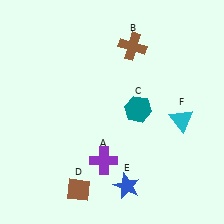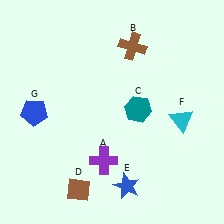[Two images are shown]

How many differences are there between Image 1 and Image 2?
There is 1 difference between the two images.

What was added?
A blue pentagon (G) was added in Image 2.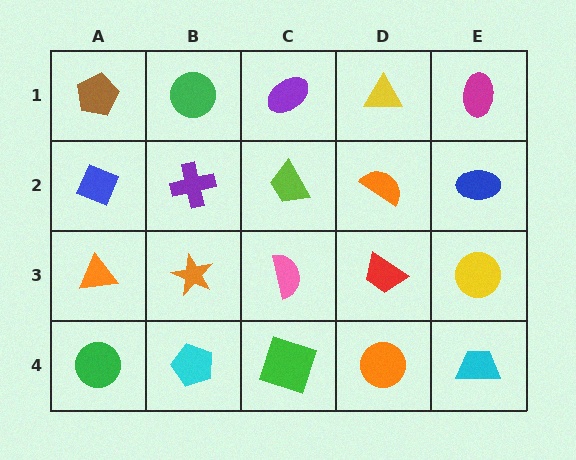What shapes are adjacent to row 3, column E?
A blue ellipse (row 2, column E), a cyan trapezoid (row 4, column E), a red trapezoid (row 3, column D).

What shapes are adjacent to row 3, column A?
A blue diamond (row 2, column A), a green circle (row 4, column A), an orange star (row 3, column B).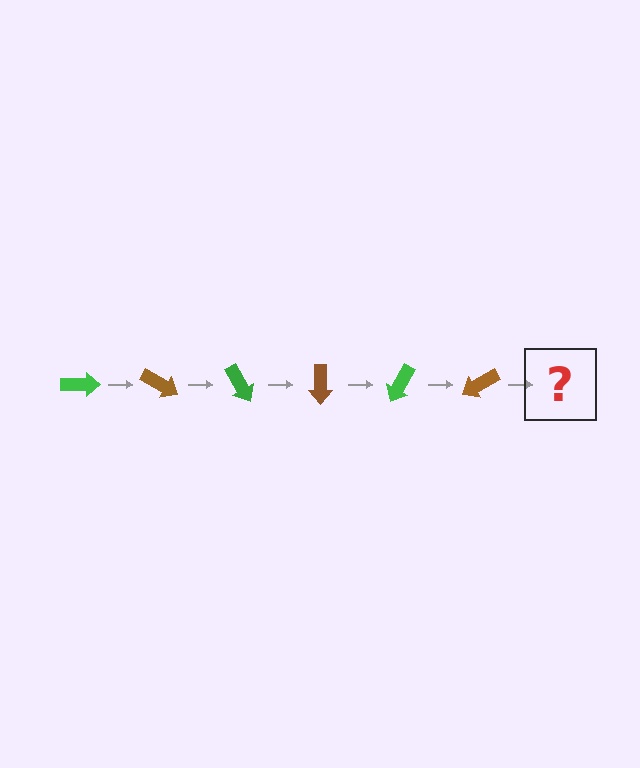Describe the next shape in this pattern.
It should be a green arrow, rotated 180 degrees from the start.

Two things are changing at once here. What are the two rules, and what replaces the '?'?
The two rules are that it rotates 30 degrees each step and the color cycles through green and brown. The '?' should be a green arrow, rotated 180 degrees from the start.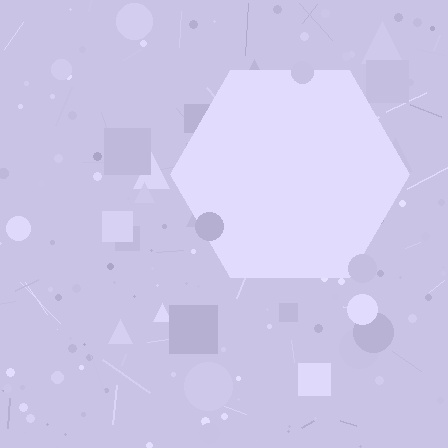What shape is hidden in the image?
A hexagon is hidden in the image.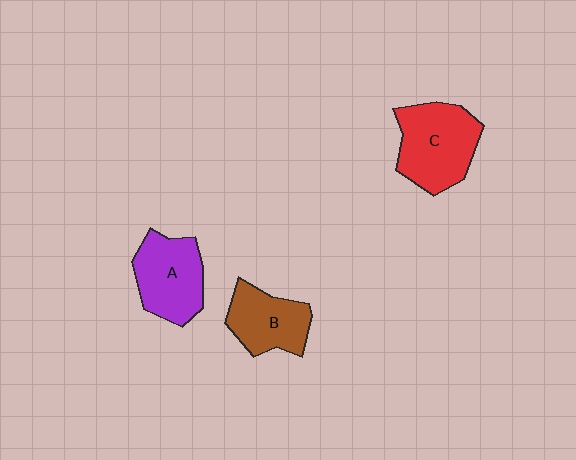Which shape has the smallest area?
Shape B (brown).